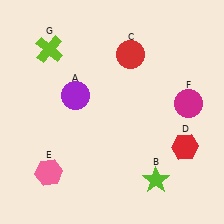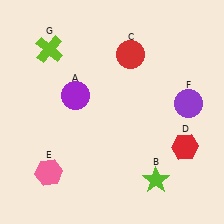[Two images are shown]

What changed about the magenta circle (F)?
In Image 1, F is magenta. In Image 2, it changed to purple.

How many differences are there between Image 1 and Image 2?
There is 1 difference between the two images.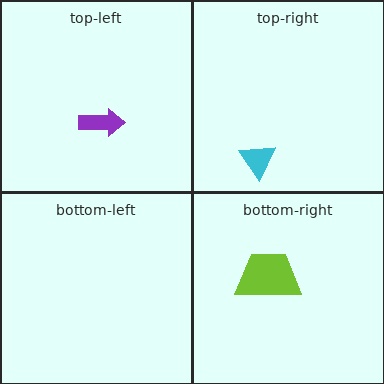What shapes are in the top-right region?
The cyan triangle.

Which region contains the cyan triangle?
The top-right region.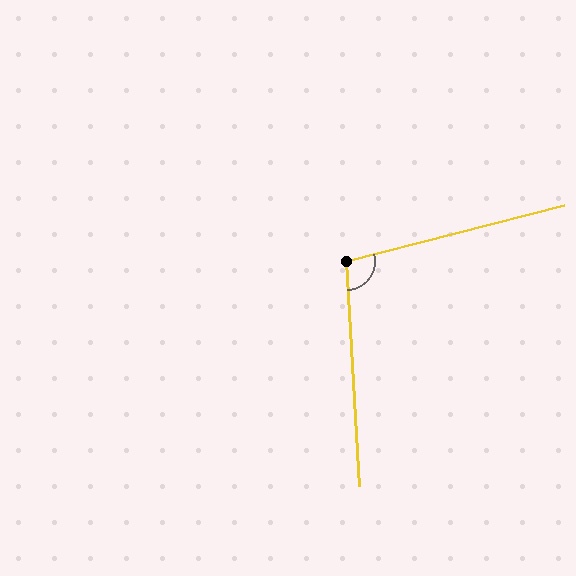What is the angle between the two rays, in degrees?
Approximately 101 degrees.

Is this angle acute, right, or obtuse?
It is obtuse.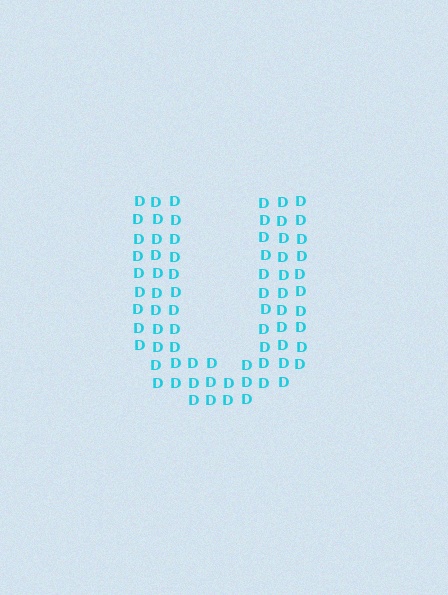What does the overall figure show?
The overall figure shows the letter U.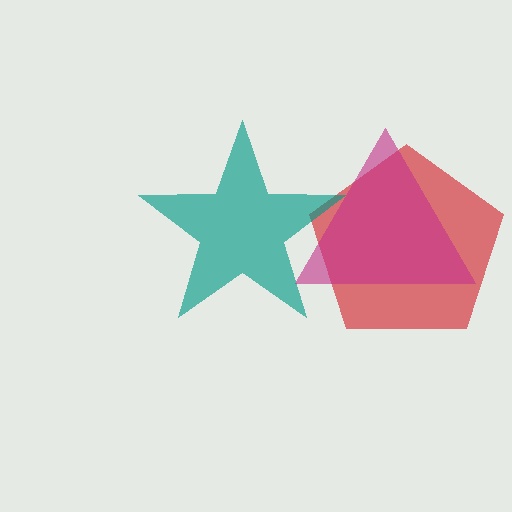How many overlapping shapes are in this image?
There are 3 overlapping shapes in the image.